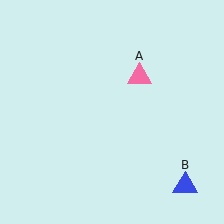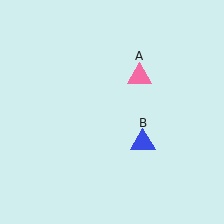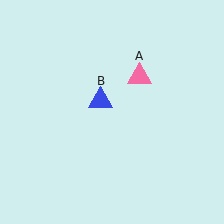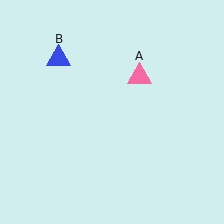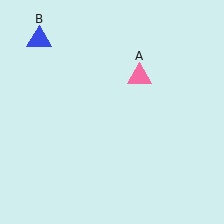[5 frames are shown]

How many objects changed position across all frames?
1 object changed position: blue triangle (object B).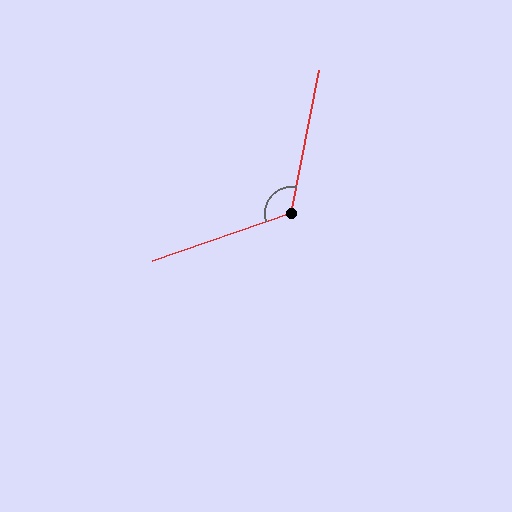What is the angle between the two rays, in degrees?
Approximately 120 degrees.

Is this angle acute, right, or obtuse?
It is obtuse.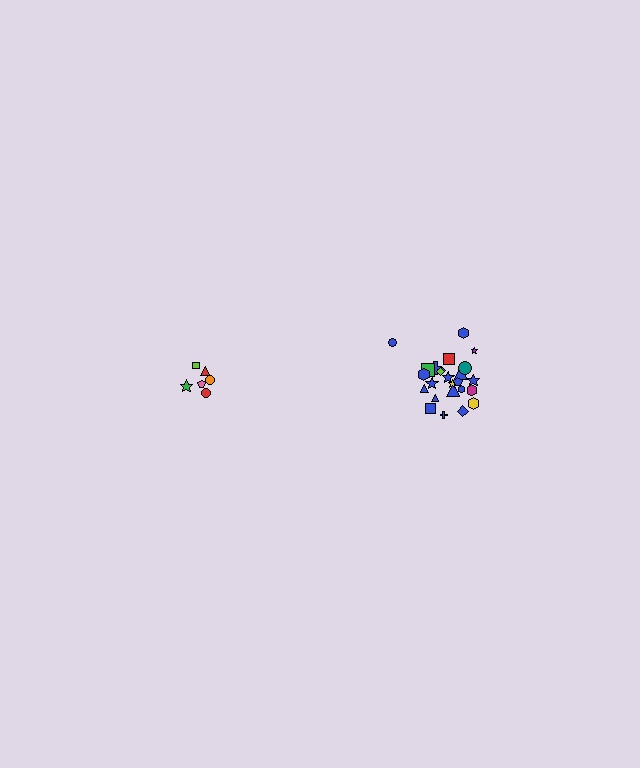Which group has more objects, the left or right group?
The right group.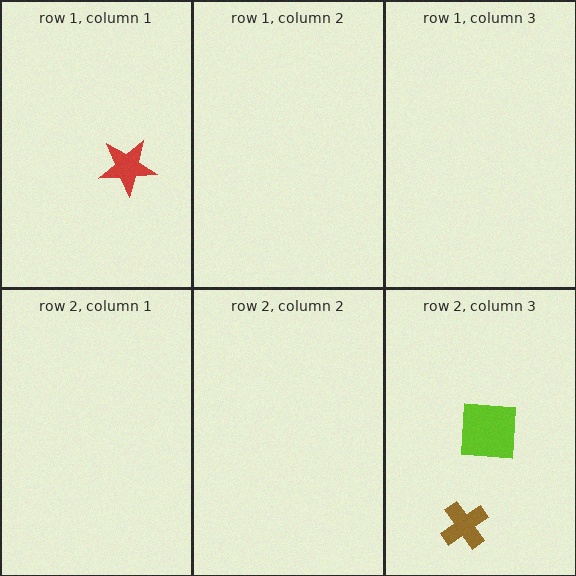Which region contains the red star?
The row 1, column 1 region.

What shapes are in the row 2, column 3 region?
The lime square, the brown cross.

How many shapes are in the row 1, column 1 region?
1.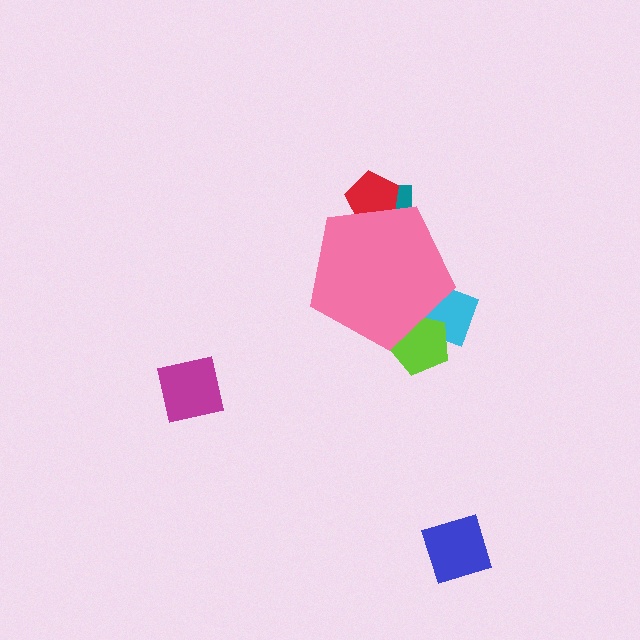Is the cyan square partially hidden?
Yes, the cyan square is partially hidden behind the pink pentagon.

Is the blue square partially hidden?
No, the blue square is fully visible.